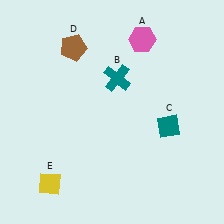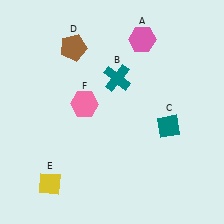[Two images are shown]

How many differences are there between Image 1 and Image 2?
There is 1 difference between the two images.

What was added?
A pink hexagon (F) was added in Image 2.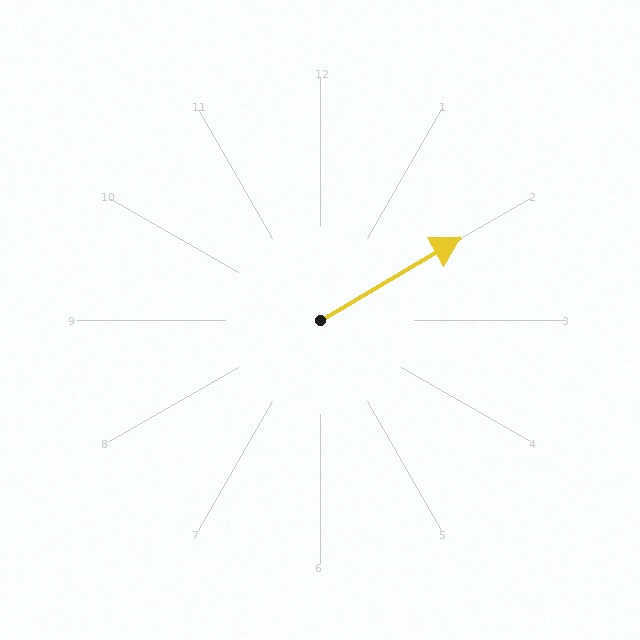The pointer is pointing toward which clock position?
Roughly 2 o'clock.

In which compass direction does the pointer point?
Northeast.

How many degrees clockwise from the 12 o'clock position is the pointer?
Approximately 60 degrees.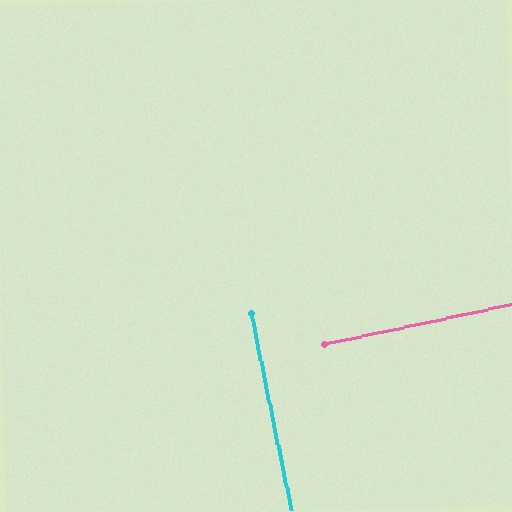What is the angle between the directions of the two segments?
Approximately 89 degrees.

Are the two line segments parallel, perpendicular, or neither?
Perpendicular — they meet at approximately 89°.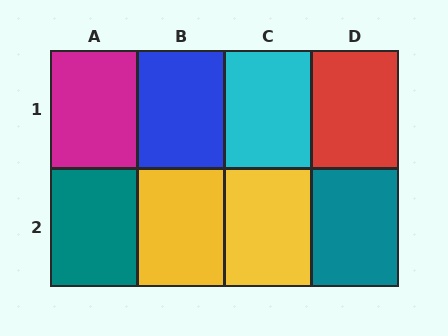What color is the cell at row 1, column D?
Red.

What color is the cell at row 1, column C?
Cyan.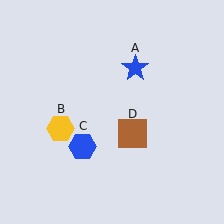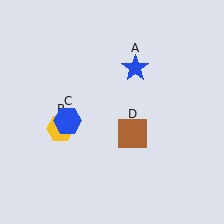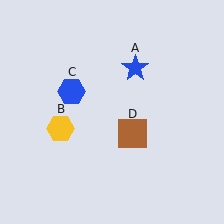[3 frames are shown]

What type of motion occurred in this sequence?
The blue hexagon (object C) rotated clockwise around the center of the scene.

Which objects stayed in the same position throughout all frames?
Blue star (object A) and yellow hexagon (object B) and brown square (object D) remained stationary.